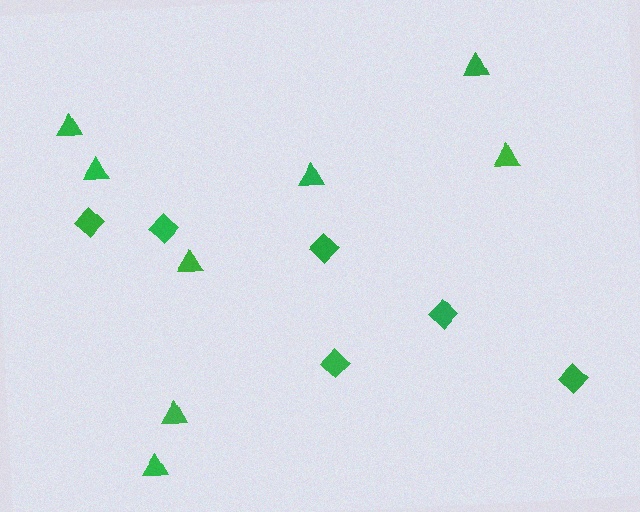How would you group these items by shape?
There are 2 groups: one group of diamonds (6) and one group of triangles (8).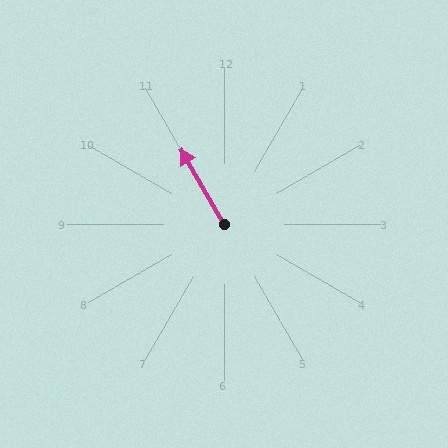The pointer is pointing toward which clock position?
Roughly 11 o'clock.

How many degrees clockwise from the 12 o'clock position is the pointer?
Approximately 330 degrees.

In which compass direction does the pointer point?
Northwest.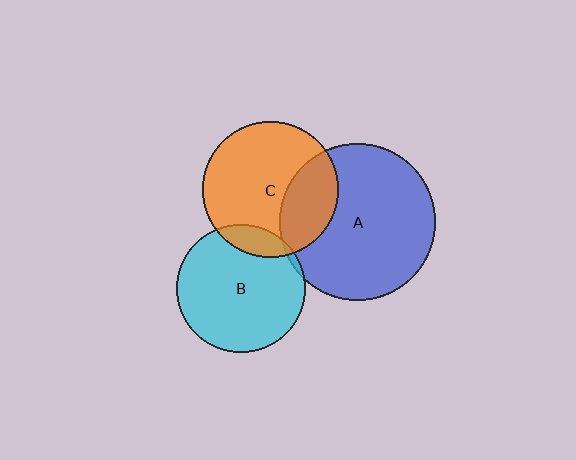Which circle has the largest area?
Circle A (blue).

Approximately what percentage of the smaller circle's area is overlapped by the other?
Approximately 30%.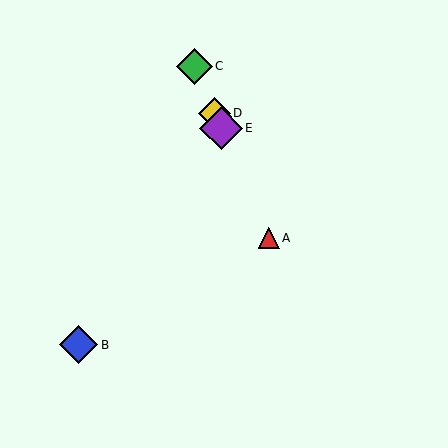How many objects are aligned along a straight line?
4 objects (A, C, D, E) are aligned along a straight line.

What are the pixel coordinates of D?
Object D is at (215, 113).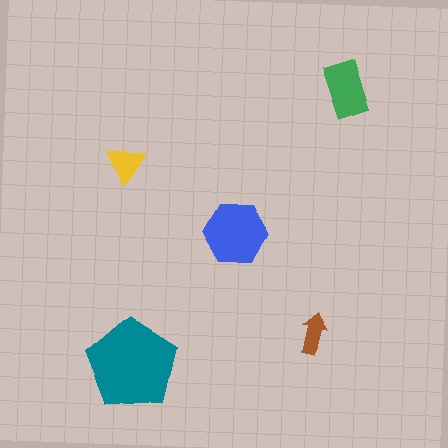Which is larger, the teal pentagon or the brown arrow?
The teal pentagon.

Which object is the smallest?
The brown arrow.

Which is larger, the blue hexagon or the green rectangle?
The blue hexagon.